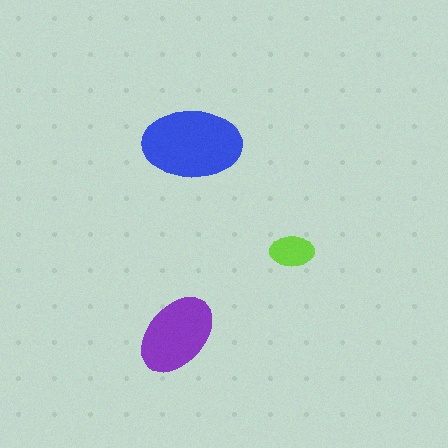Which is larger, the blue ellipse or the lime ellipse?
The blue one.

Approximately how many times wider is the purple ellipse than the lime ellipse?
About 2 times wider.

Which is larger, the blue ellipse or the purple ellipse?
The blue one.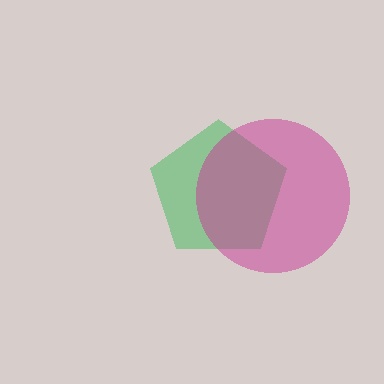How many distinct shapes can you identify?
There are 2 distinct shapes: a green pentagon, a magenta circle.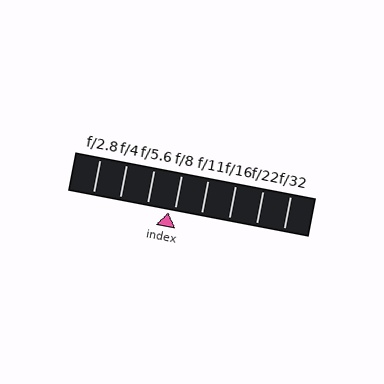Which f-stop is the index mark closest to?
The index mark is closest to f/8.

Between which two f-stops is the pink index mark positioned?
The index mark is between f/5.6 and f/8.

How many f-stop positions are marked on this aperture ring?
There are 8 f-stop positions marked.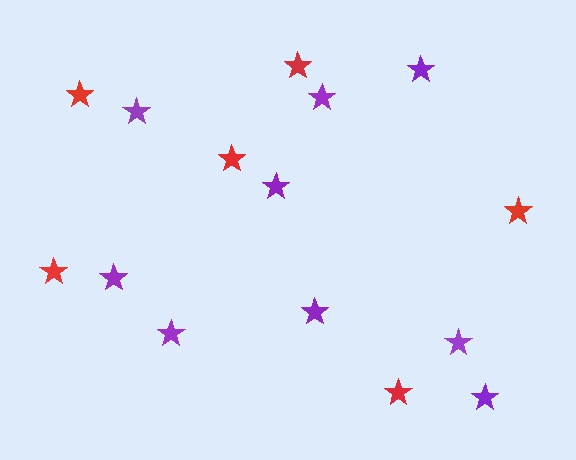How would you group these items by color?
There are 2 groups: one group of red stars (6) and one group of purple stars (9).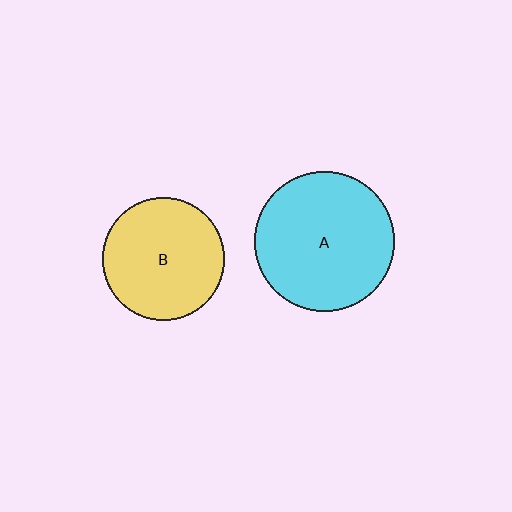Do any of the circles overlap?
No, none of the circles overlap.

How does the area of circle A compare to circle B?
Approximately 1.3 times.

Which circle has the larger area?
Circle A (cyan).